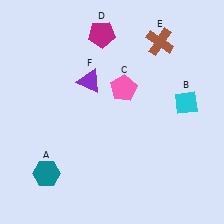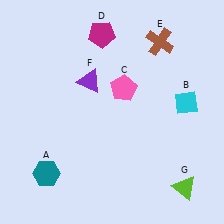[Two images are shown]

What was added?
A lime triangle (G) was added in Image 2.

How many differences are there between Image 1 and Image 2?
There is 1 difference between the two images.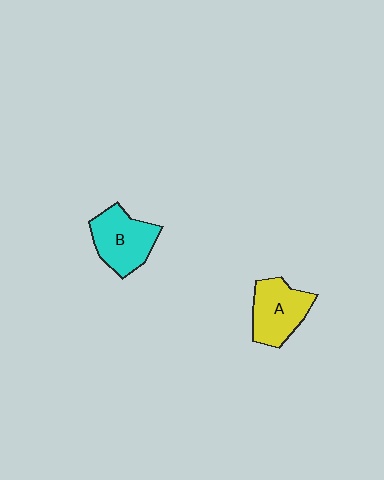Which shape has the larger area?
Shape B (cyan).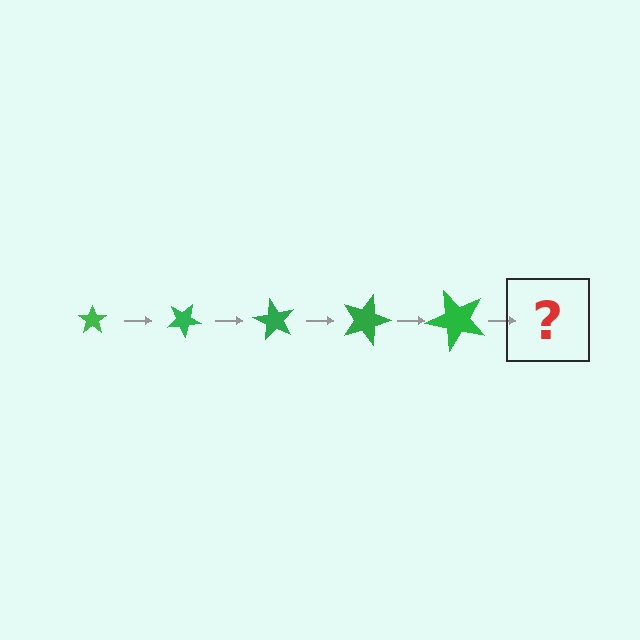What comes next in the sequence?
The next element should be a star, larger than the previous one and rotated 150 degrees from the start.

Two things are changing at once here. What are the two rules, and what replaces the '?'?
The two rules are that the star grows larger each step and it rotates 30 degrees each step. The '?' should be a star, larger than the previous one and rotated 150 degrees from the start.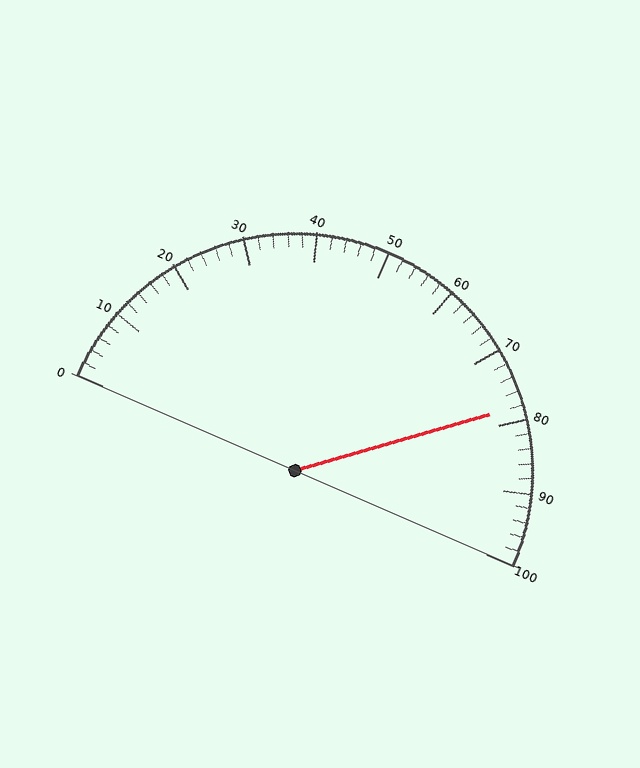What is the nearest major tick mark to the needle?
The nearest major tick mark is 80.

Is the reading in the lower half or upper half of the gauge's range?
The reading is in the upper half of the range (0 to 100).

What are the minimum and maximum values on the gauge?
The gauge ranges from 0 to 100.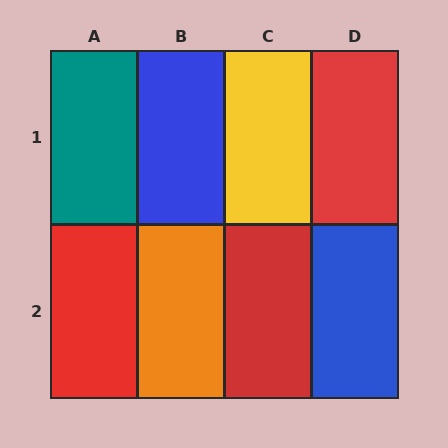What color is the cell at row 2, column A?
Red.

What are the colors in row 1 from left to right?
Teal, blue, yellow, red.